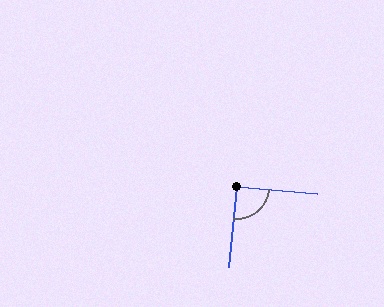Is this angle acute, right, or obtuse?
It is approximately a right angle.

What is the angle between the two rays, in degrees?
Approximately 91 degrees.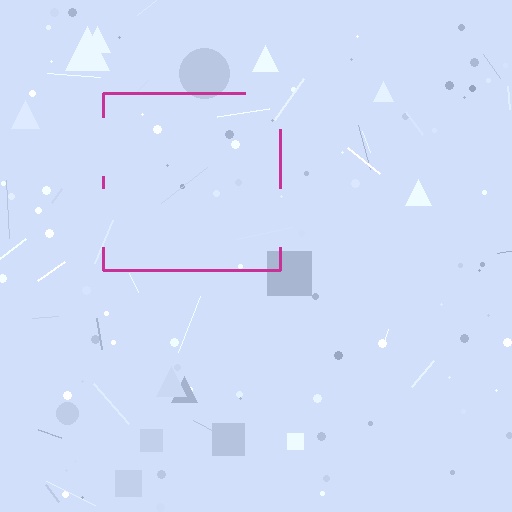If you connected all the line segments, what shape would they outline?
They would outline a square.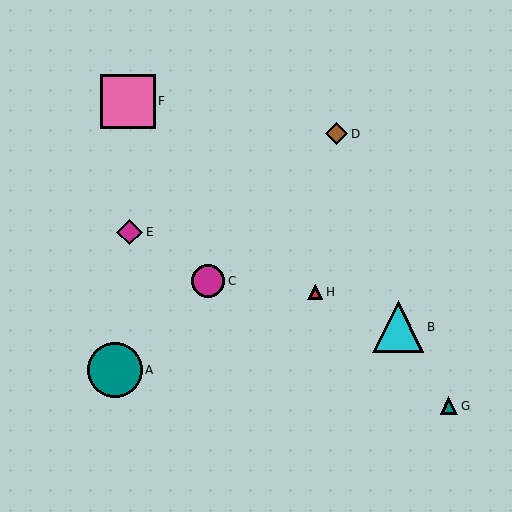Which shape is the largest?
The teal circle (labeled A) is the largest.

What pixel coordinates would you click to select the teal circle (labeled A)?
Click at (115, 370) to select the teal circle A.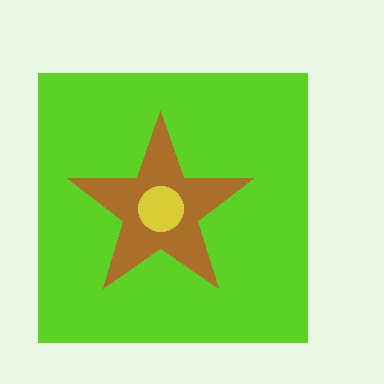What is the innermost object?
The yellow circle.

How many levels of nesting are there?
3.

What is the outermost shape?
The lime square.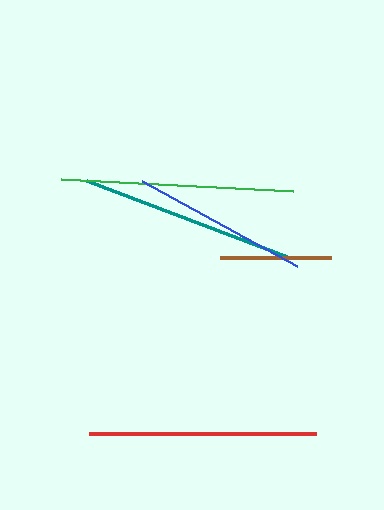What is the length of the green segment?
The green segment is approximately 232 pixels long.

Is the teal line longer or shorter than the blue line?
The teal line is longer than the blue line.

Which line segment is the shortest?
The brown line is the shortest at approximately 111 pixels.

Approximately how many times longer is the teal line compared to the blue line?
The teal line is approximately 1.2 times the length of the blue line.